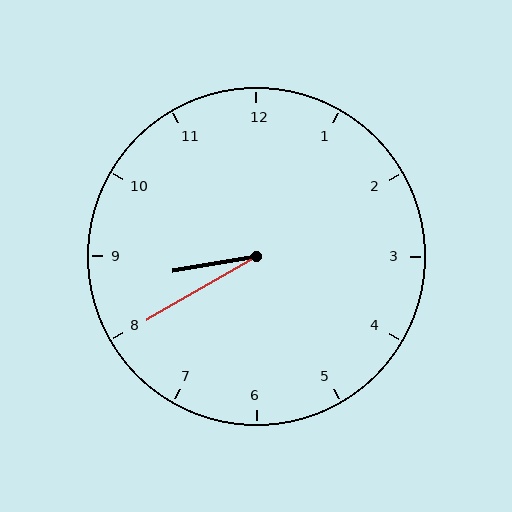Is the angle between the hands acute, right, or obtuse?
It is acute.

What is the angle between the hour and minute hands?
Approximately 20 degrees.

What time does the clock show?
8:40.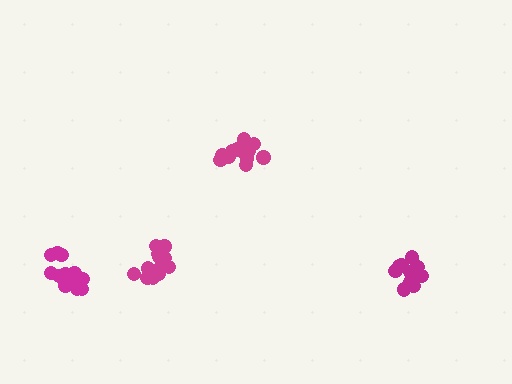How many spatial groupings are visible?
There are 4 spatial groupings.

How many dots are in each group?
Group 1: 13 dots, Group 2: 14 dots, Group 3: 15 dots, Group 4: 16 dots (58 total).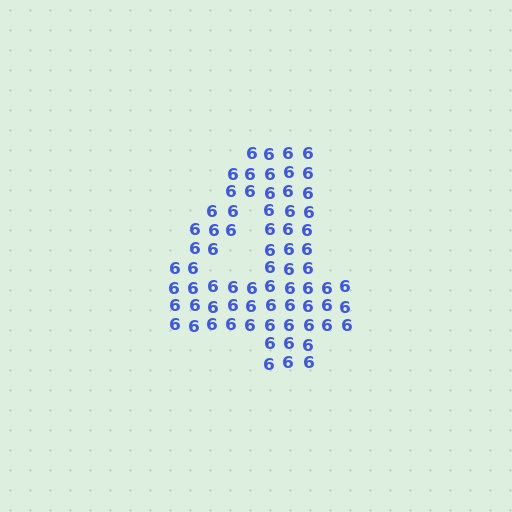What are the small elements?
The small elements are digit 6's.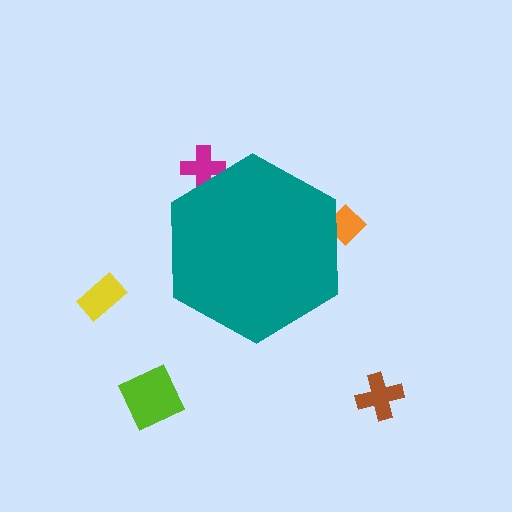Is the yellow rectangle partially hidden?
No, the yellow rectangle is fully visible.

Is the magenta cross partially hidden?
Yes, the magenta cross is partially hidden behind the teal hexagon.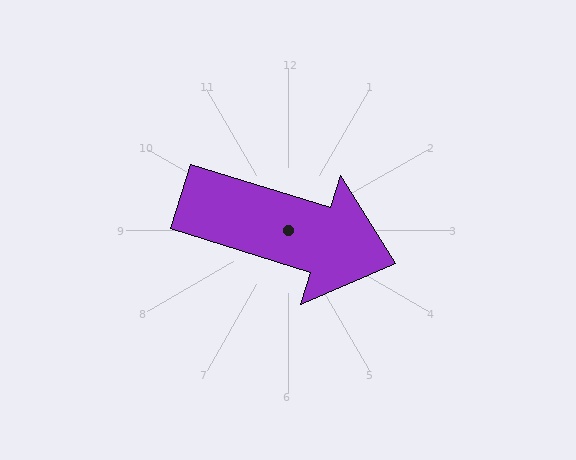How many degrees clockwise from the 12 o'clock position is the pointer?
Approximately 107 degrees.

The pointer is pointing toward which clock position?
Roughly 4 o'clock.